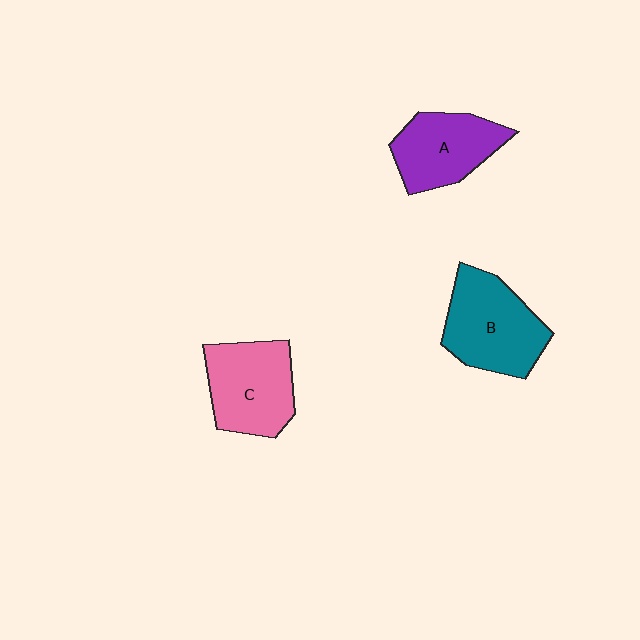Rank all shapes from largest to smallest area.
From largest to smallest: B (teal), C (pink), A (purple).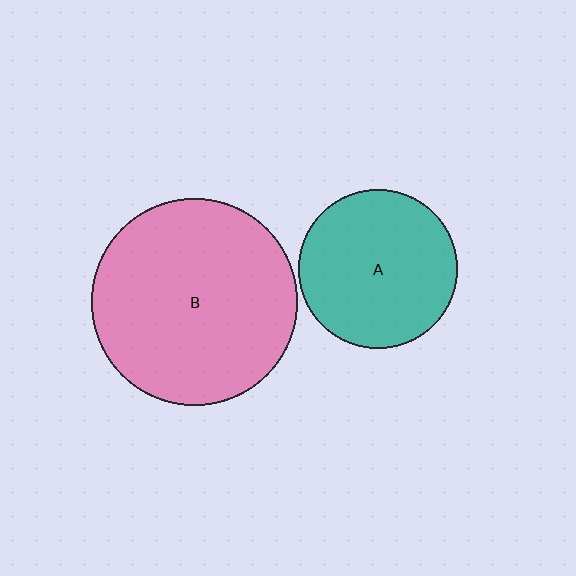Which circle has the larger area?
Circle B (pink).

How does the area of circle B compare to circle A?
Approximately 1.7 times.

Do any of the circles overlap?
No, none of the circles overlap.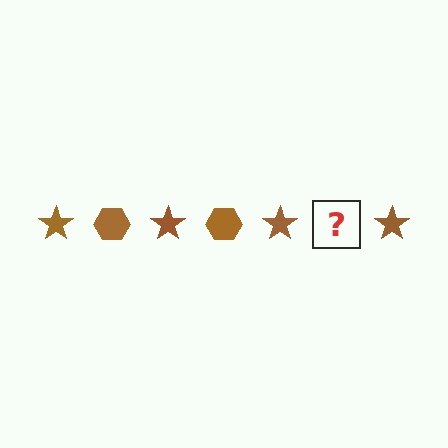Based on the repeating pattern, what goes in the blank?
The blank should be a brown hexagon.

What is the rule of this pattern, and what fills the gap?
The rule is that the pattern cycles through star, hexagon shapes in brown. The gap should be filled with a brown hexagon.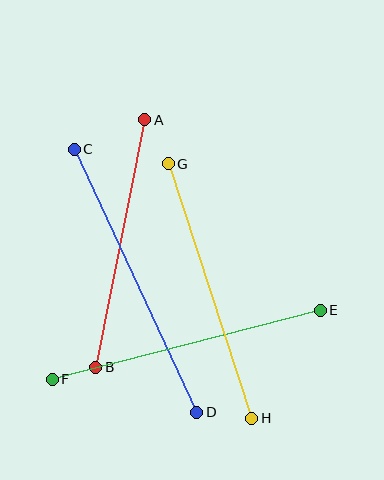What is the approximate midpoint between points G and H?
The midpoint is at approximately (210, 291) pixels.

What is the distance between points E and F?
The distance is approximately 277 pixels.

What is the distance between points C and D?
The distance is approximately 291 pixels.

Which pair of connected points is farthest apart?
Points C and D are farthest apart.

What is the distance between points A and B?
The distance is approximately 252 pixels.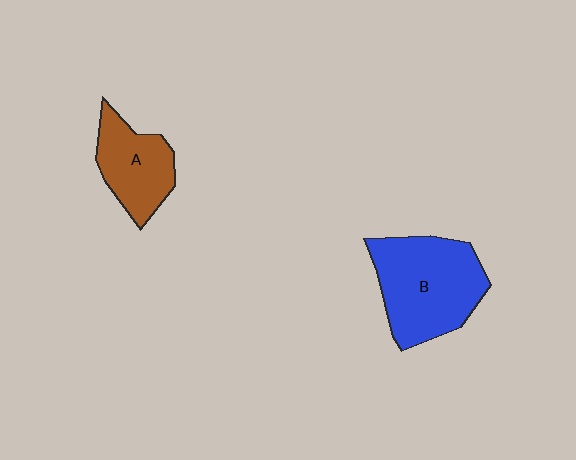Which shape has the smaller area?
Shape A (brown).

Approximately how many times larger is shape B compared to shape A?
Approximately 1.6 times.